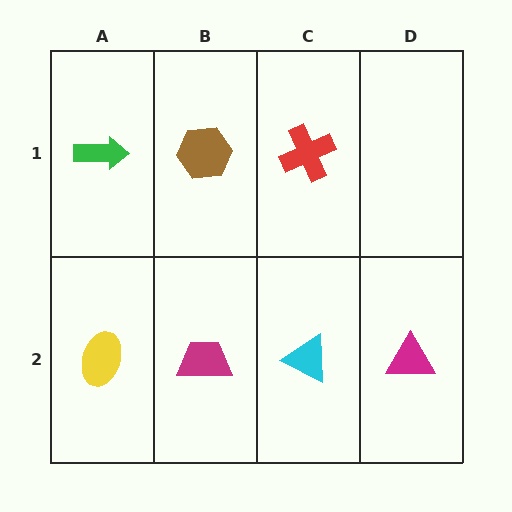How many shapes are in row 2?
4 shapes.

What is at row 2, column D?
A magenta triangle.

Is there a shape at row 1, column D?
No, that cell is empty.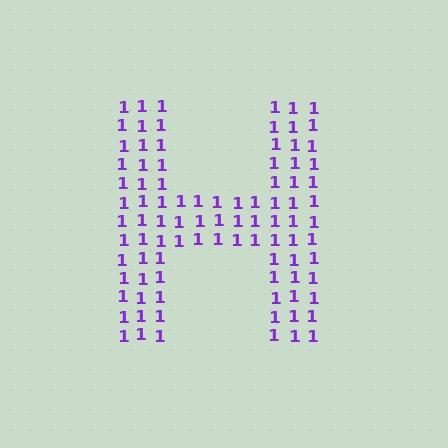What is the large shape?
The large shape is the letter H.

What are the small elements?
The small elements are digit 1's.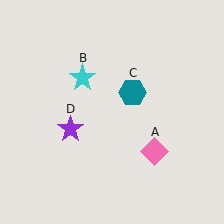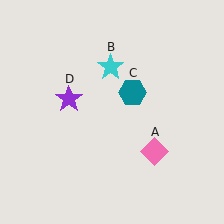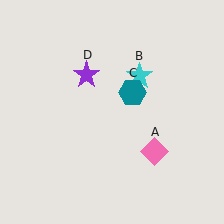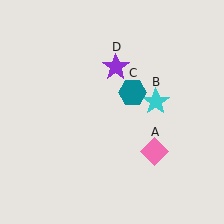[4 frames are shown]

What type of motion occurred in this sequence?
The cyan star (object B), purple star (object D) rotated clockwise around the center of the scene.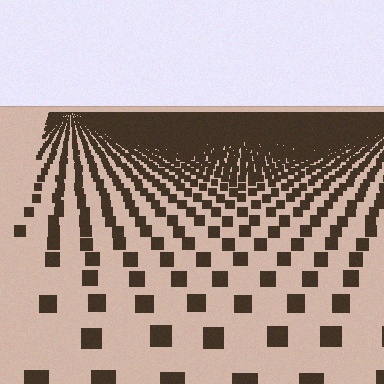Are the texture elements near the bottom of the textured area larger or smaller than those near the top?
Larger. Near the bottom, elements are closer to the viewer and appear at a bigger on-screen size.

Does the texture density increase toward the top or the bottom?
Density increases toward the top.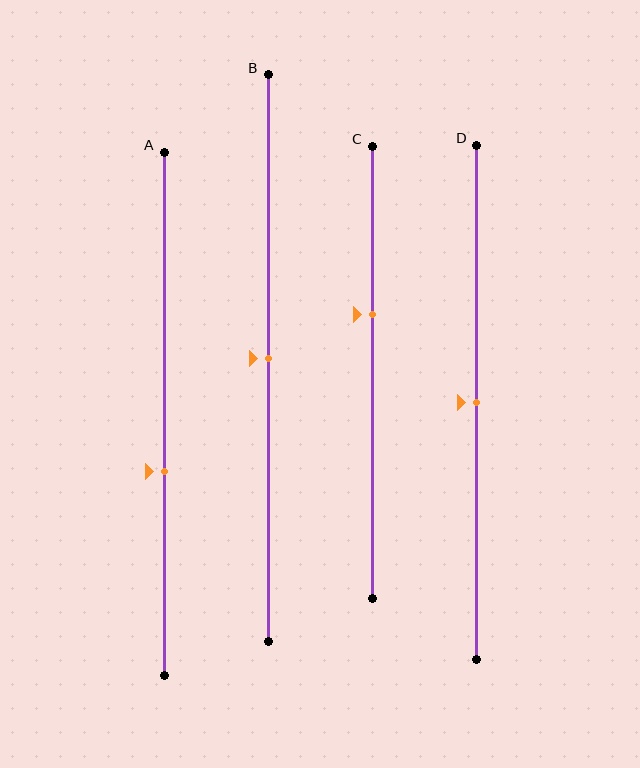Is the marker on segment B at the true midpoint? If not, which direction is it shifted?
Yes, the marker on segment B is at the true midpoint.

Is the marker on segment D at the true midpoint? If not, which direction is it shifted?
Yes, the marker on segment D is at the true midpoint.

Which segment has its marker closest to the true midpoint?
Segment B has its marker closest to the true midpoint.